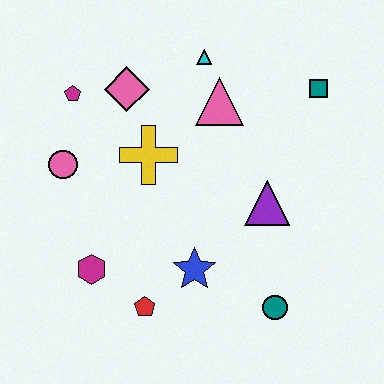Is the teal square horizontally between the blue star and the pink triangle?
No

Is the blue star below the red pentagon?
No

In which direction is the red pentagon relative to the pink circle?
The red pentagon is below the pink circle.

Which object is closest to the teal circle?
The blue star is closest to the teal circle.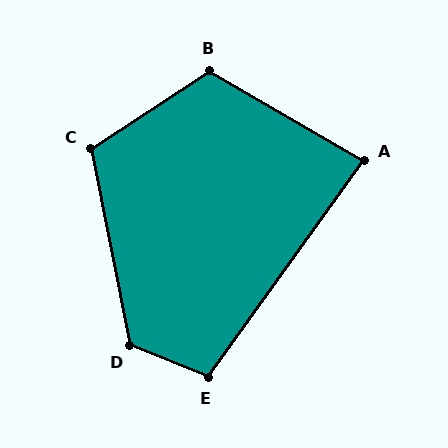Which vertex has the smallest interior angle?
A, at approximately 84 degrees.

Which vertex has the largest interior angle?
D, at approximately 123 degrees.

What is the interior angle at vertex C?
Approximately 112 degrees (obtuse).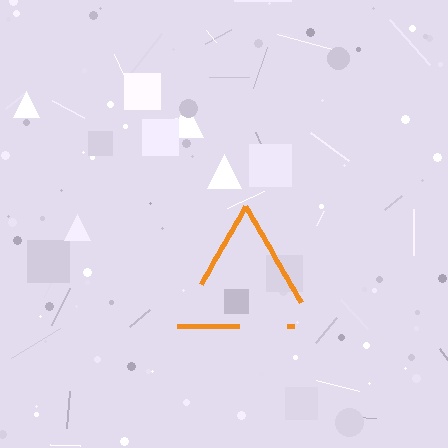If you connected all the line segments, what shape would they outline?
They would outline a triangle.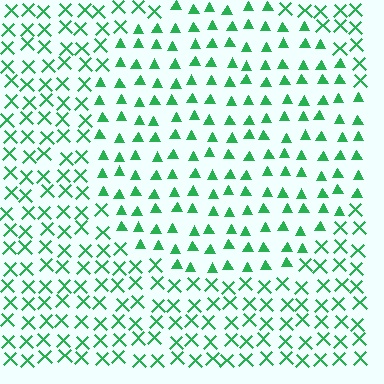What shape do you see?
I see a circle.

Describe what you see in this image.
The image is filled with small green elements arranged in a uniform grid. A circle-shaped region contains triangles, while the surrounding area contains X marks. The boundary is defined purely by the change in element shape.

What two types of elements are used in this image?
The image uses triangles inside the circle region and X marks outside it.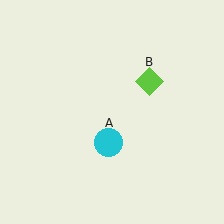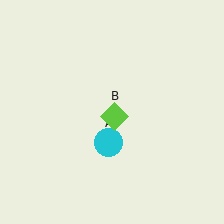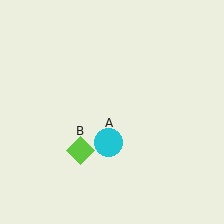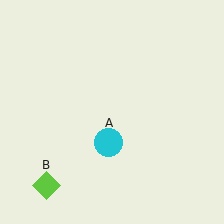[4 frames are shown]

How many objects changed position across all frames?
1 object changed position: lime diamond (object B).